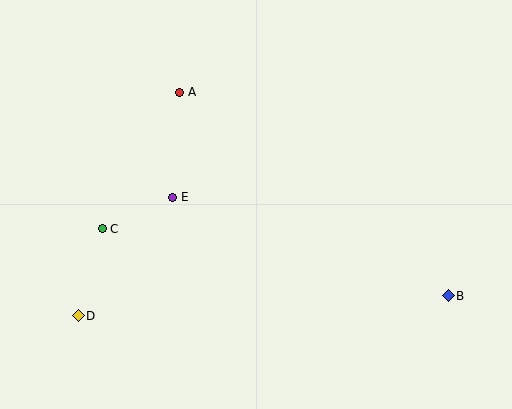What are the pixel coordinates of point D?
Point D is at (78, 316).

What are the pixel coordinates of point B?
Point B is at (448, 296).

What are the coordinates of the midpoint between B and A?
The midpoint between B and A is at (314, 194).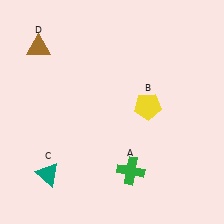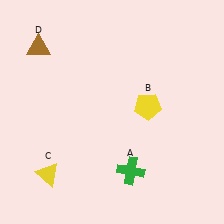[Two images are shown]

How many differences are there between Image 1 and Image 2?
There is 1 difference between the two images.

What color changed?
The triangle (C) changed from teal in Image 1 to yellow in Image 2.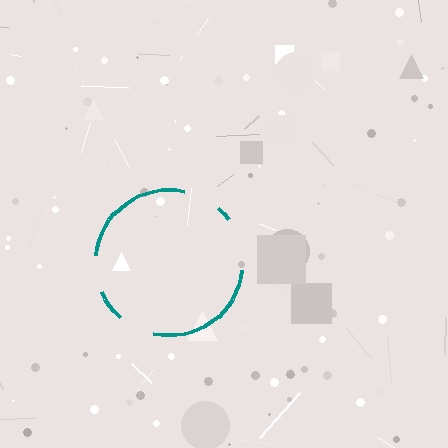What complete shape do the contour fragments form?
The contour fragments form a circle.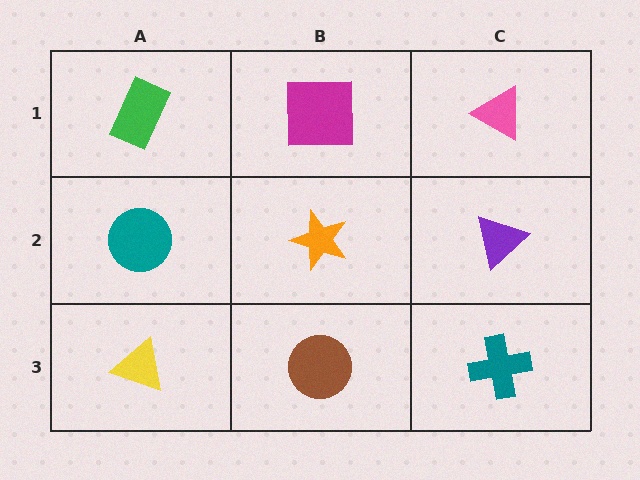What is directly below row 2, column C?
A teal cross.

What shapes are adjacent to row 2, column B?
A magenta square (row 1, column B), a brown circle (row 3, column B), a teal circle (row 2, column A), a purple triangle (row 2, column C).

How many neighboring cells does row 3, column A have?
2.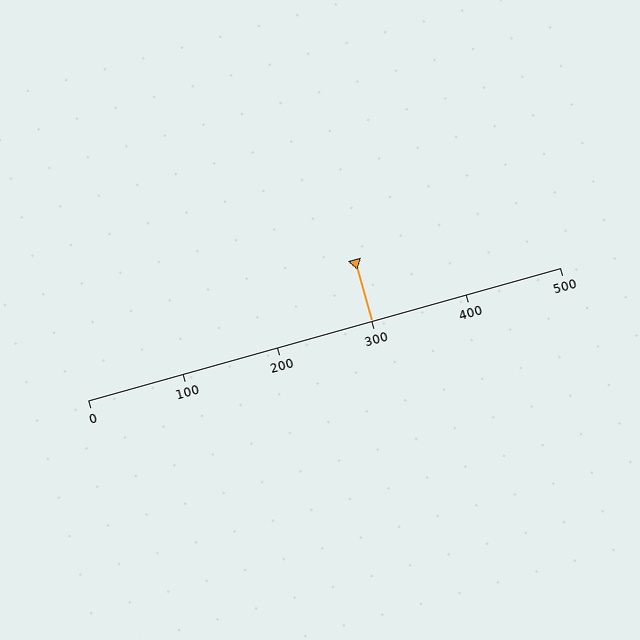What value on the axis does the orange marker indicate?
The marker indicates approximately 300.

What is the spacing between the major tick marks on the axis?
The major ticks are spaced 100 apart.